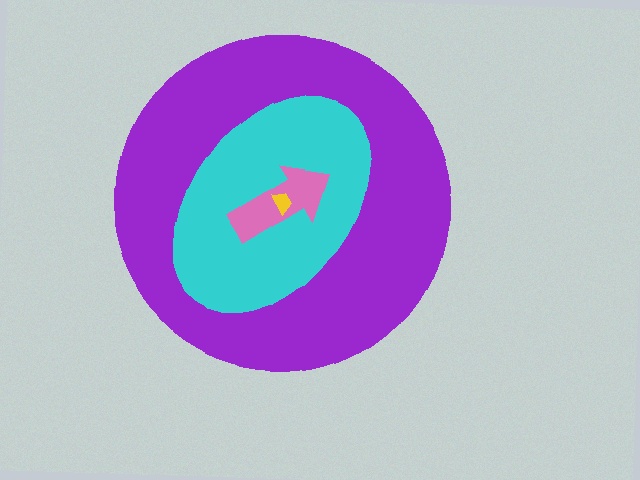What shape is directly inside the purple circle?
The cyan ellipse.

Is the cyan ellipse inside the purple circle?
Yes.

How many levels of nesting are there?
4.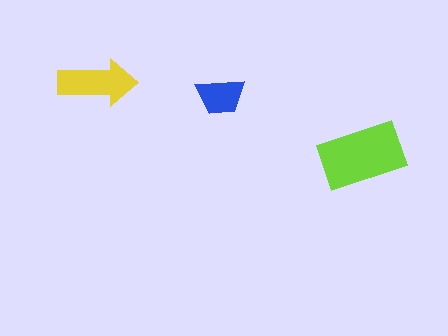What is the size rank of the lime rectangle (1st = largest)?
1st.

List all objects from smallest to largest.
The blue trapezoid, the yellow arrow, the lime rectangle.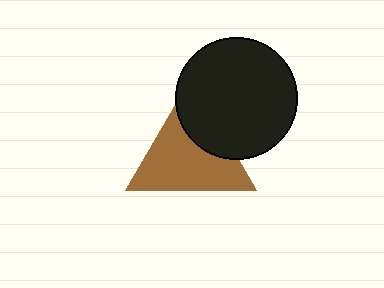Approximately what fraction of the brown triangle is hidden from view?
Roughly 30% of the brown triangle is hidden behind the black circle.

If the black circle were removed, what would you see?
You would see the complete brown triangle.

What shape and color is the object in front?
The object in front is a black circle.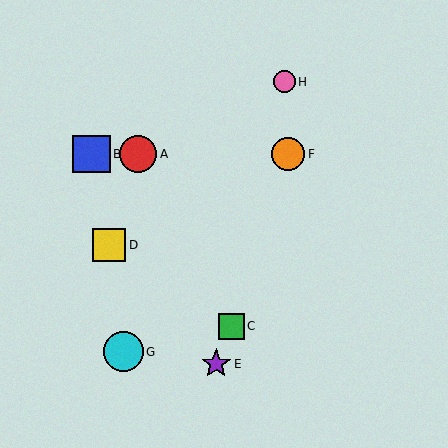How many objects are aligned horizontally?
3 objects (A, B, F) are aligned horizontally.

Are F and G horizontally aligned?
No, F is at y≈154 and G is at y≈352.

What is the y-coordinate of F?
Object F is at y≈154.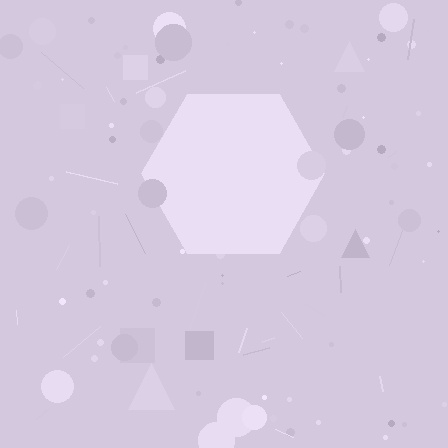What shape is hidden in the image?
A hexagon is hidden in the image.